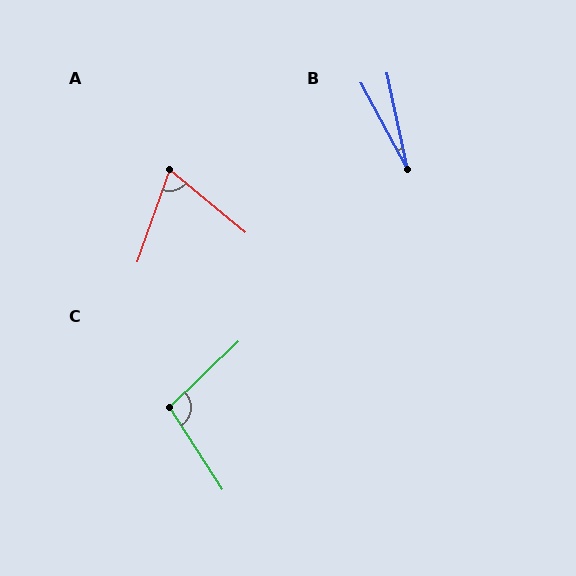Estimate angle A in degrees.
Approximately 70 degrees.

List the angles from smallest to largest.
B (16°), A (70°), C (101°).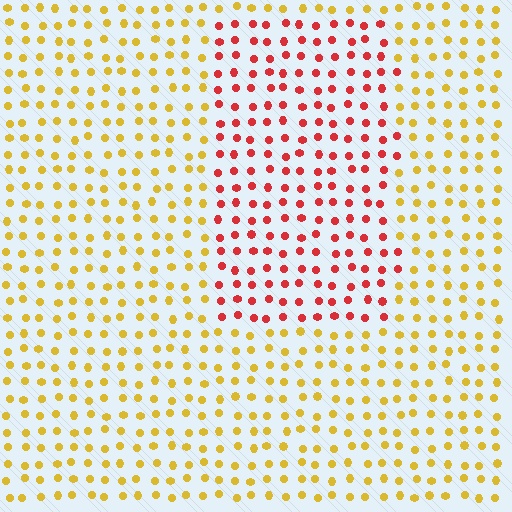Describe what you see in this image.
The image is filled with small yellow elements in a uniform arrangement. A rectangle-shaped region is visible where the elements are tinted to a slightly different hue, forming a subtle color boundary.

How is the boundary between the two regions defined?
The boundary is defined purely by a slight shift in hue (about 52 degrees). Spacing, size, and orientation are identical on both sides.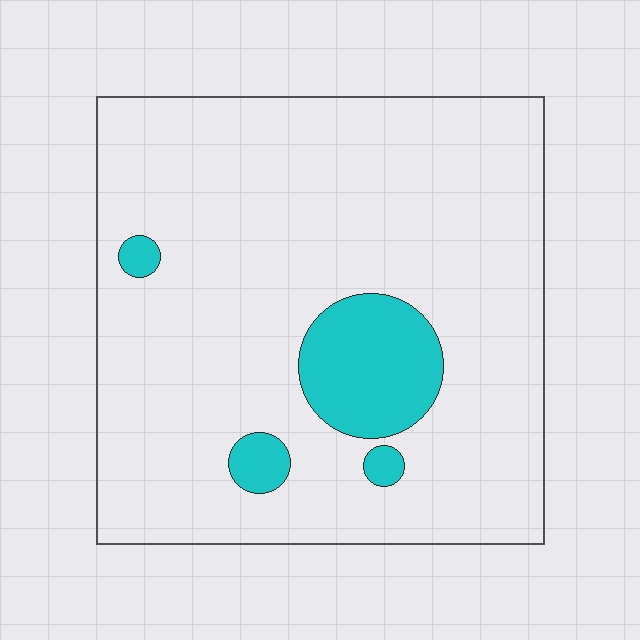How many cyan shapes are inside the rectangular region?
4.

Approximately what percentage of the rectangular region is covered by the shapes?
Approximately 10%.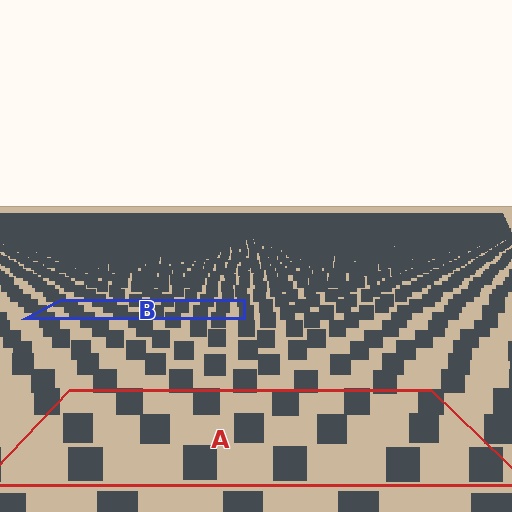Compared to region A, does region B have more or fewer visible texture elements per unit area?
Region B has more texture elements per unit area — they are packed more densely because it is farther away.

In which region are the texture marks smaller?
The texture marks are smaller in region B, because it is farther away.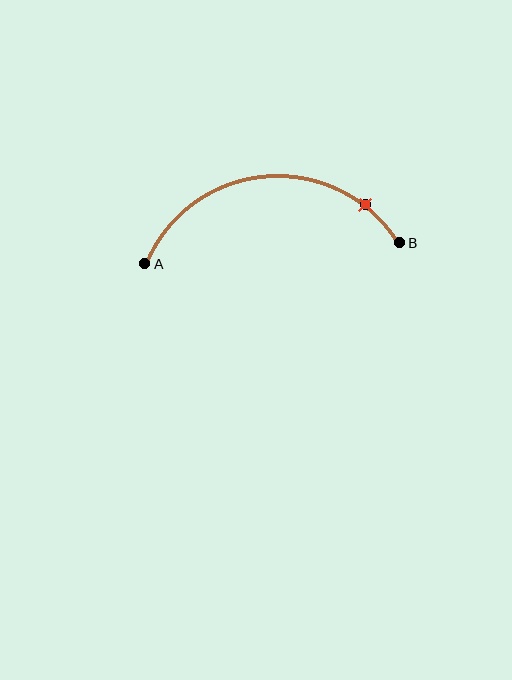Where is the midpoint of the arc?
The arc midpoint is the point on the curve farthest from the straight line joining A and B. It sits above that line.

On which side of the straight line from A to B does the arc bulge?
The arc bulges above the straight line connecting A and B.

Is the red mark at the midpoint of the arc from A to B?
No. The red mark lies on the arc but is closer to endpoint B. The arc midpoint would be at the point on the curve equidistant along the arc from both A and B.